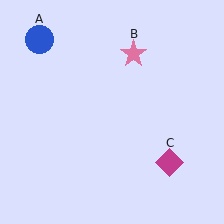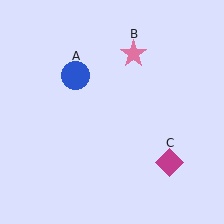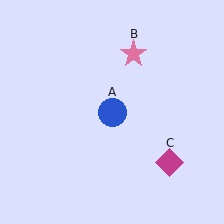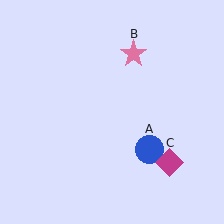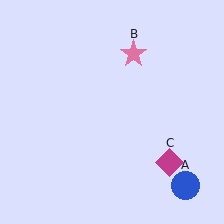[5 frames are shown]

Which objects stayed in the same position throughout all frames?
Pink star (object B) and magenta diamond (object C) remained stationary.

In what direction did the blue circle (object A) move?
The blue circle (object A) moved down and to the right.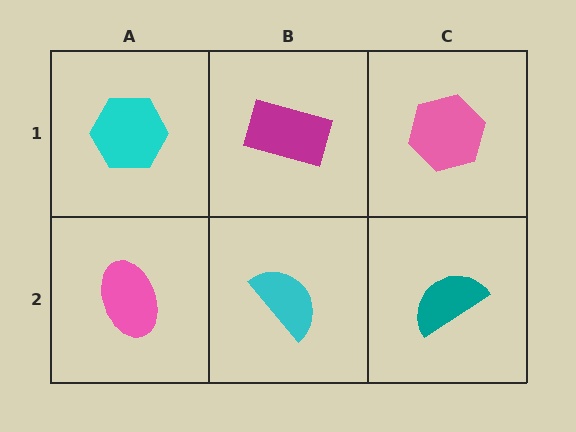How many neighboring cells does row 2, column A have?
2.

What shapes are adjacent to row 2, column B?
A magenta rectangle (row 1, column B), a pink ellipse (row 2, column A), a teal semicircle (row 2, column C).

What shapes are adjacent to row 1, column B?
A cyan semicircle (row 2, column B), a cyan hexagon (row 1, column A), a pink hexagon (row 1, column C).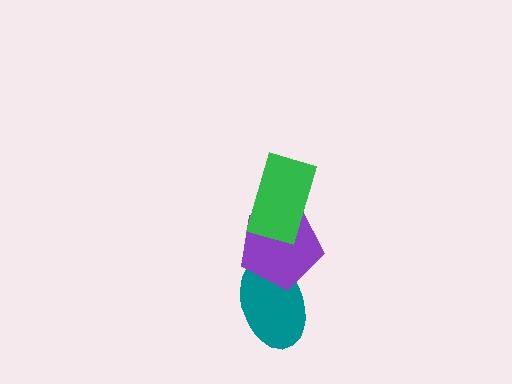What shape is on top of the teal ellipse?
The purple pentagon is on top of the teal ellipse.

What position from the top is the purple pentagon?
The purple pentagon is 2nd from the top.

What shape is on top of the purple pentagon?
The green rectangle is on top of the purple pentagon.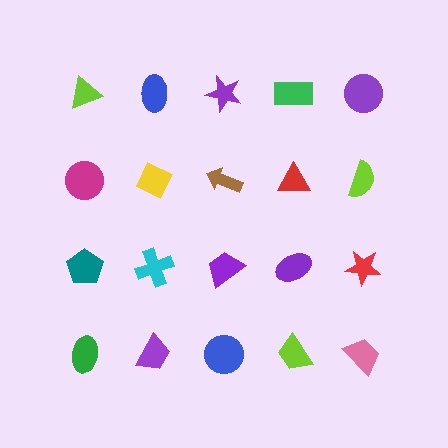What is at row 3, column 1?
A teal pentagon.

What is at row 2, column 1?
A magenta circle.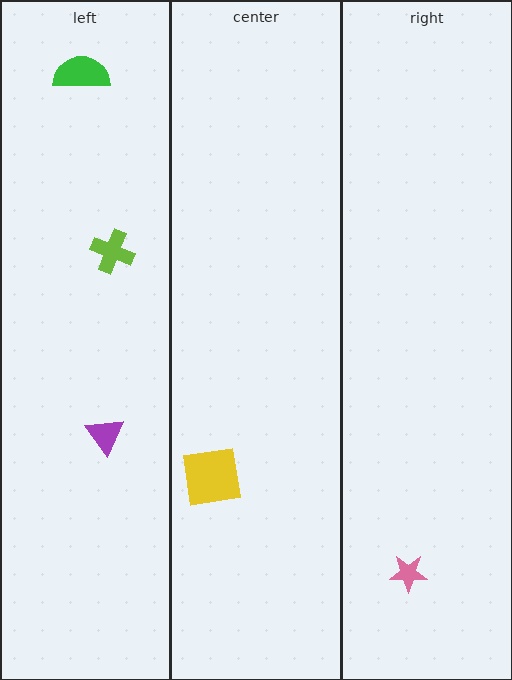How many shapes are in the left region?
3.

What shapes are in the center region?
The yellow square.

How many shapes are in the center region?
1.